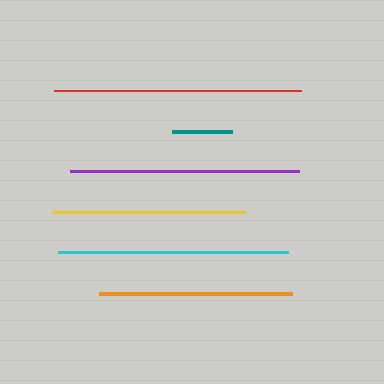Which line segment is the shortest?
The teal line is the shortest at approximately 60 pixels.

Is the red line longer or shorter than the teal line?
The red line is longer than the teal line.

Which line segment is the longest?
The red line is the longest at approximately 246 pixels.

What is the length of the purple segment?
The purple segment is approximately 229 pixels long.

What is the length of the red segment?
The red segment is approximately 246 pixels long.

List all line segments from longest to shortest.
From longest to shortest: red, cyan, purple, orange, yellow, teal.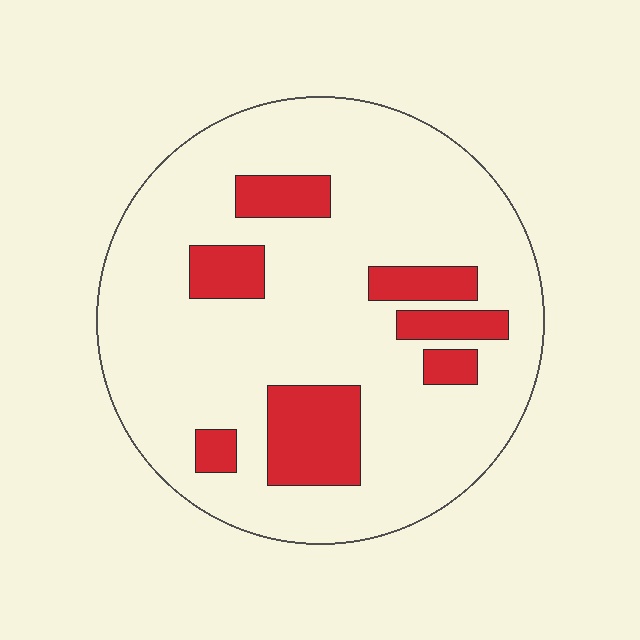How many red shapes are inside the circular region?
7.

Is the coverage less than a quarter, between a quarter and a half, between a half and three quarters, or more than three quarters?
Less than a quarter.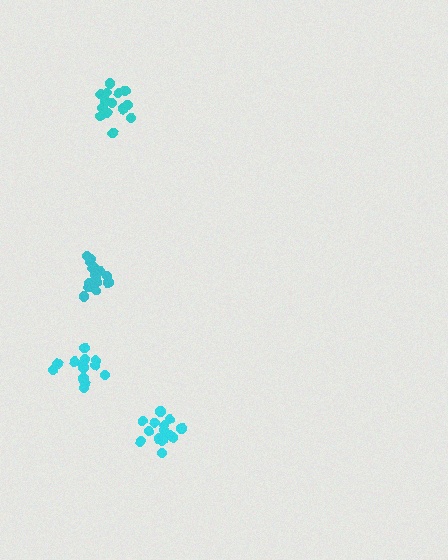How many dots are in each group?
Group 1: 13 dots, Group 2: 17 dots, Group 3: 14 dots, Group 4: 14 dots (58 total).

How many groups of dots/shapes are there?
There are 4 groups.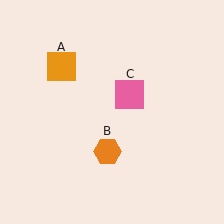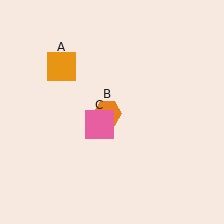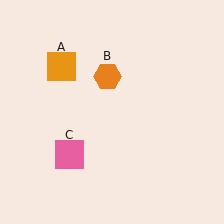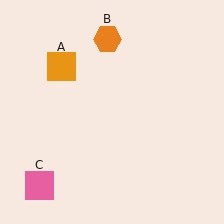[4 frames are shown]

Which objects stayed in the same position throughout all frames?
Orange square (object A) remained stationary.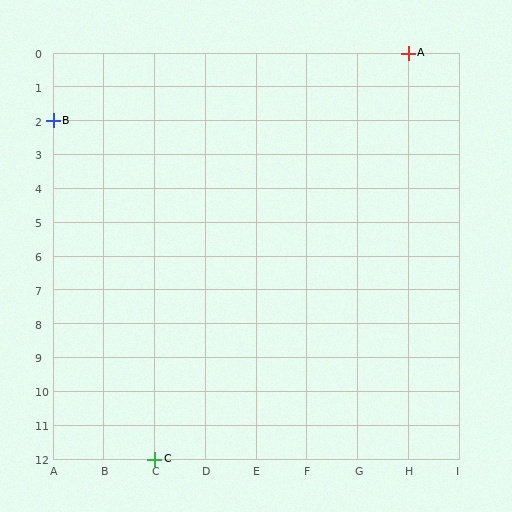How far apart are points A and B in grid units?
Points A and B are 7 columns and 2 rows apart (about 7.3 grid units diagonally).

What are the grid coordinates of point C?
Point C is at grid coordinates (C, 12).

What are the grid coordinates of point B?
Point B is at grid coordinates (A, 2).